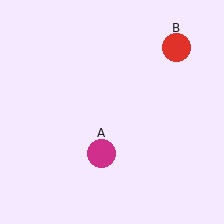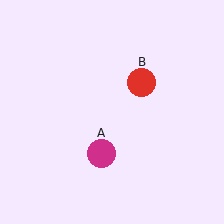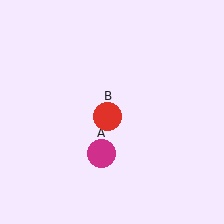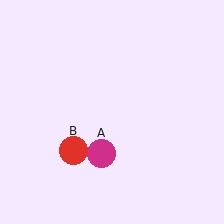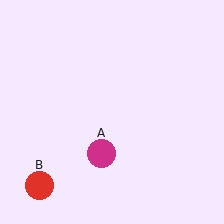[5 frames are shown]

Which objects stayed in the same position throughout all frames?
Magenta circle (object A) remained stationary.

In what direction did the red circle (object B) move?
The red circle (object B) moved down and to the left.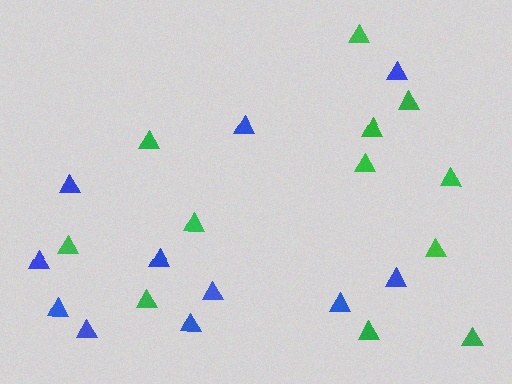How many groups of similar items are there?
There are 2 groups: one group of green triangles (12) and one group of blue triangles (11).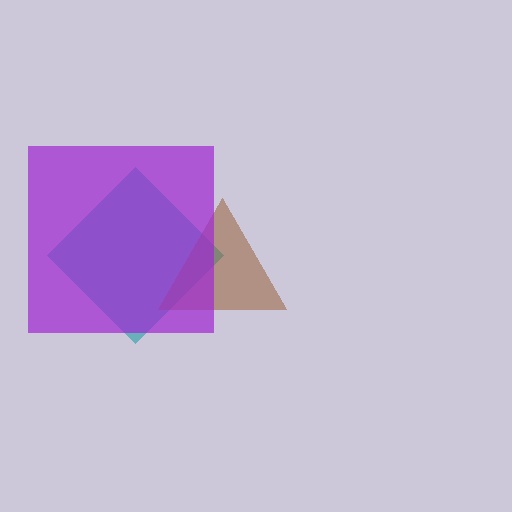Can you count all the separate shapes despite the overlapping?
Yes, there are 3 separate shapes.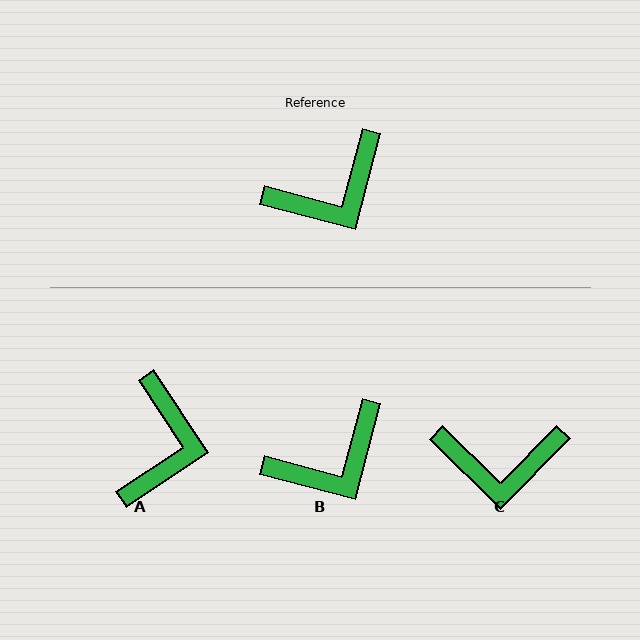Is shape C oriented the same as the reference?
No, it is off by about 30 degrees.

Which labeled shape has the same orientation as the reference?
B.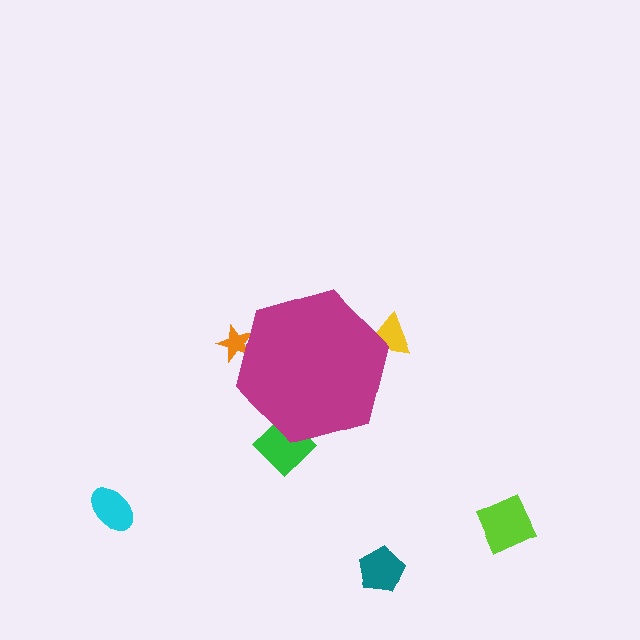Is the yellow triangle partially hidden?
Yes, the yellow triangle is partially hidden behind the magenta hexagon.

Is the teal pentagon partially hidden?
No, the teal pentagon is fully visible.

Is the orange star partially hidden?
Yes, the orange star is partially hidden behind the magenta hexagon.